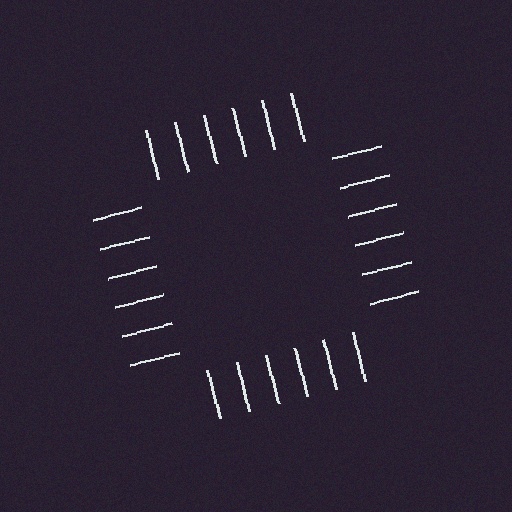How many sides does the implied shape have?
4 sides — the line-ends trace a square.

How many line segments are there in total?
24 — 6 along each of the 4 edges.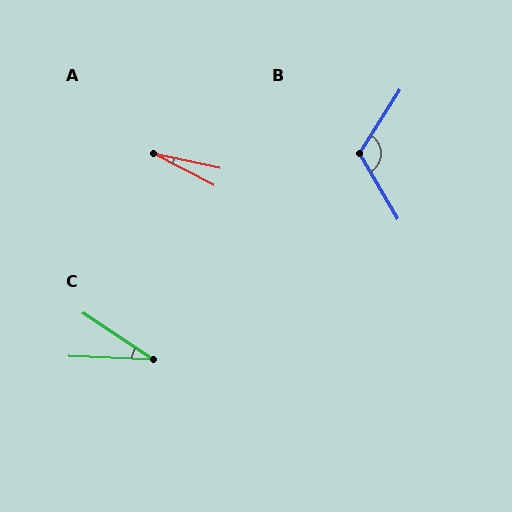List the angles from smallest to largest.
A (16°), C (31°), B (117°).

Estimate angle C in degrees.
Approximately 31 degrees.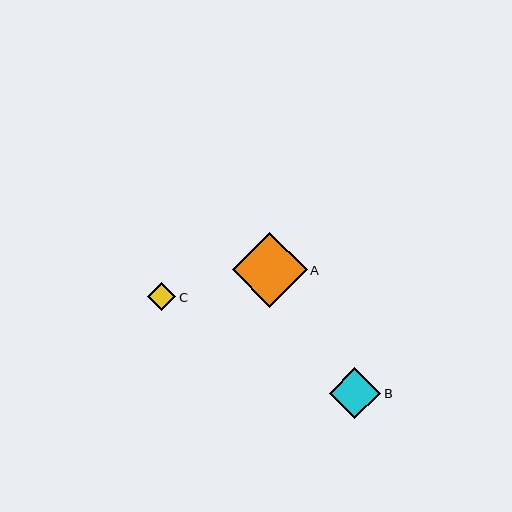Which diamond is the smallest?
Diamond C is the smallest with a size of approximately 28 pixels.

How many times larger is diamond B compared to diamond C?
Diamond B is approximately 1.8 times the size of diamond C.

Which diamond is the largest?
Diamond A is the largest with a size of approximately 75 pixels.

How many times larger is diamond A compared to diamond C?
Diamond A is approximately 2.7 times the size of diamond C.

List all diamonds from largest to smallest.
From largest to smallest: A, B, C.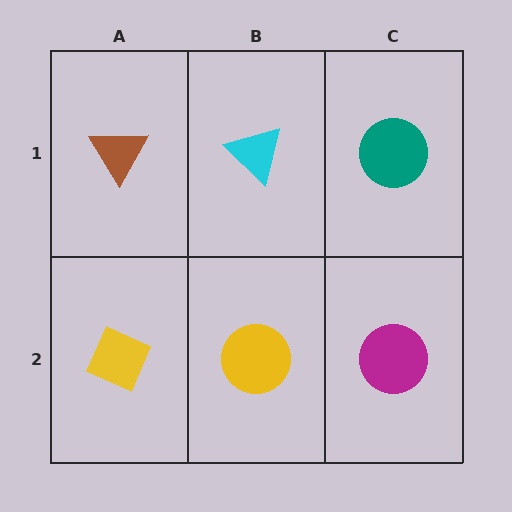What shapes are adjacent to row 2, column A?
A brown triangle (row 1, column A), a yellow circle (row 2, column B).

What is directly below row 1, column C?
A magenta circle.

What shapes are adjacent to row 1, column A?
A yellow diamond (row 2, column A), a cyan triangle (row 1, column B).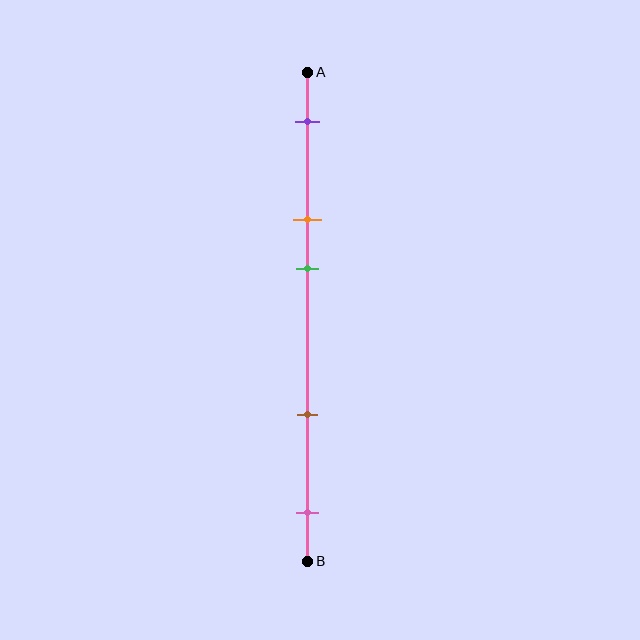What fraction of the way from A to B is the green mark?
The green mark is approximately 40% (0.4) of the way from A to B.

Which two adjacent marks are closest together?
The orange and green marks are the closest adjacent pair.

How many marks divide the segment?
There are 5 marks dividing the segment.